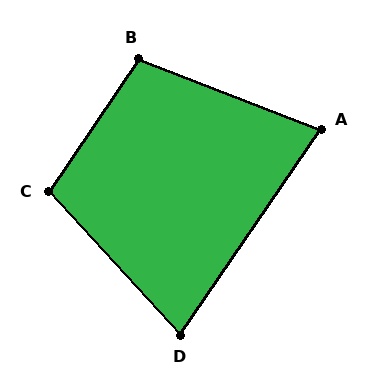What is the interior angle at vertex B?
Approximately 103 degrees (obtuse).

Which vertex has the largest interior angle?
C, at approximately 103 degrees.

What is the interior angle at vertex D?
Approximately 77 degrees (acute).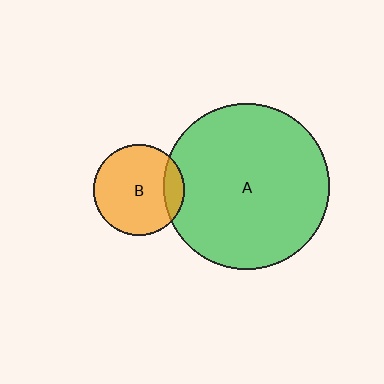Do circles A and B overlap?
Yes.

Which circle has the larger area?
Circle A (green).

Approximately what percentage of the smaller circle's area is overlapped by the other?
Approximately 15%.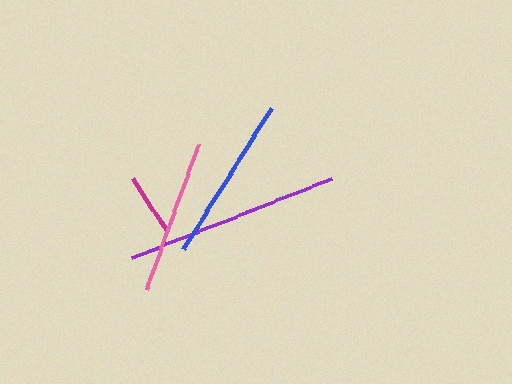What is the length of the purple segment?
The purple segment is approximately 215 pixels long.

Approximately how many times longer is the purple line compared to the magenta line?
The purple line is approximately 3.4 times the length of the magenta line.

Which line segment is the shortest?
The magenta line is the shortest at approximately 63 pixels.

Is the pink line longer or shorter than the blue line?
The blue line is longer than the pink line.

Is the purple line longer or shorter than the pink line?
The purple line is longer than the pink line.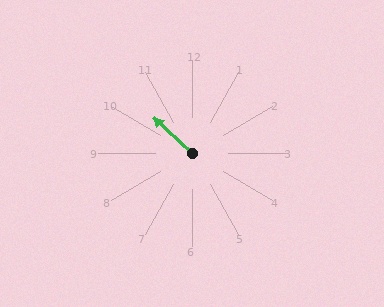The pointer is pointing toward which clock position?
Roughly 10 o'clock.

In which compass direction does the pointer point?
Northwest.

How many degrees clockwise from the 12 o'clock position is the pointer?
Approximately 313 degrees.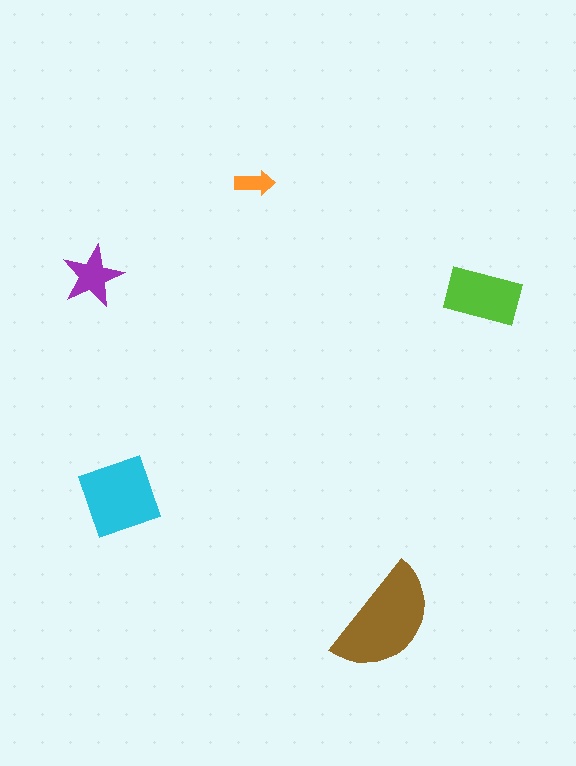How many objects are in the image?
There are 5 objects in the image.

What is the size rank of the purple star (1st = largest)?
4th.